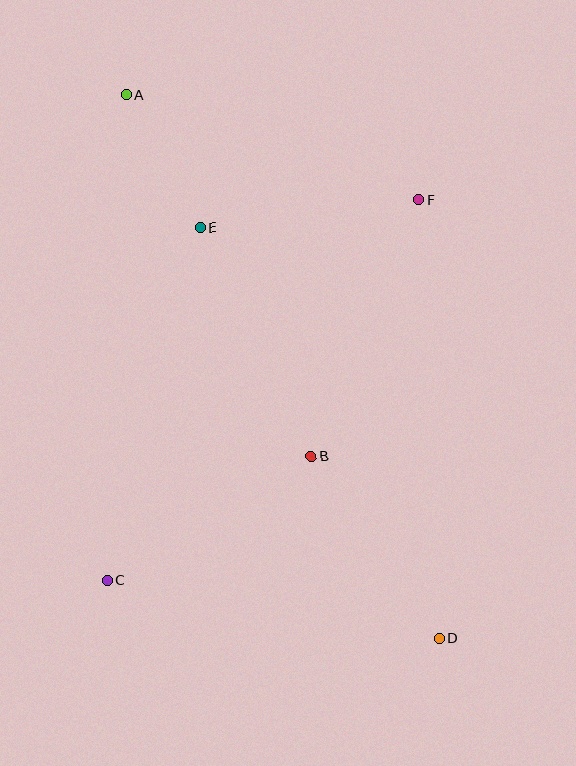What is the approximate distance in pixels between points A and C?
The distance between A and C is approximately 486 pixels.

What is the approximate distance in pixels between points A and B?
The distance between A and B is approximately 406 pixels.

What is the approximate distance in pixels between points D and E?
The distance between D and E is approximately 475 pixels.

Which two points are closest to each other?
Points A and E are closest to each other.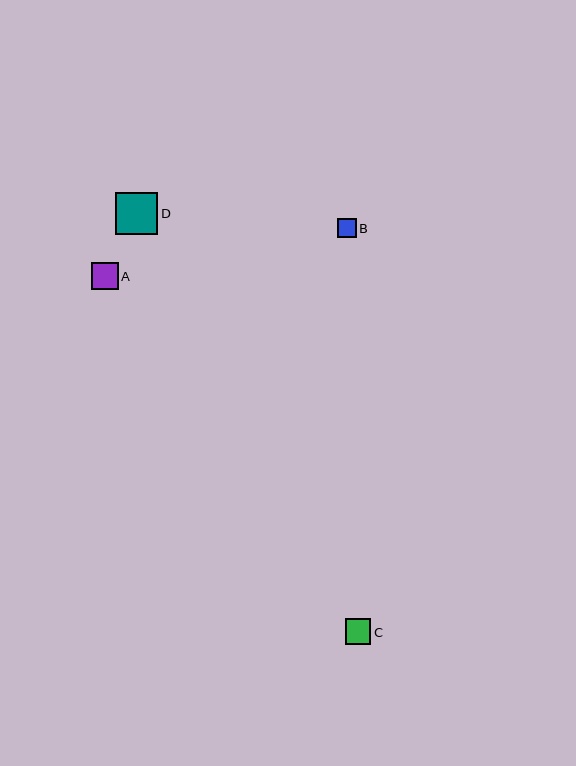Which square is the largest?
Square D is the largest with a size of approximately 42 pixels.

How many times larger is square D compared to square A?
Square D is approximately 1.6 times the size of square A.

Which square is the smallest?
Square B is the smallest with a size of approximately 18 pixels.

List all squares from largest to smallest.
From largest to smallest: D, A, C, B.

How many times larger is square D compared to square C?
Square D is approximately 1.7 times the size of square C.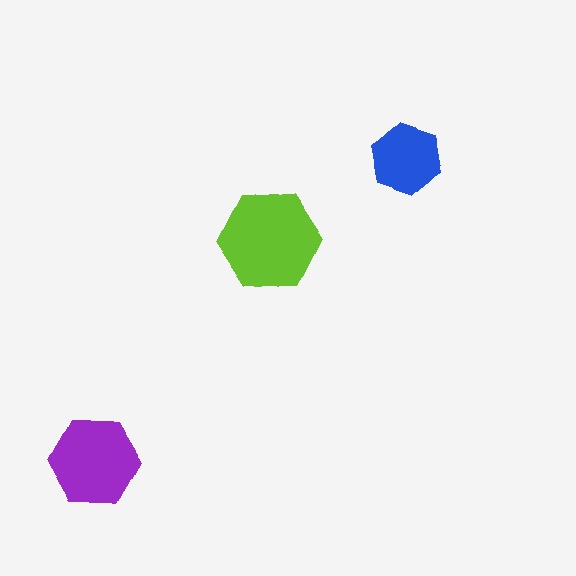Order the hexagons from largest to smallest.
the lime one, the purple one, the blue one.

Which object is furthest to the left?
The purple hexagon is leftmost.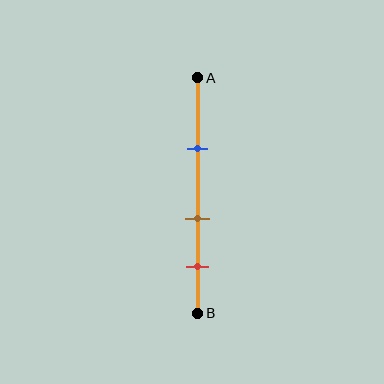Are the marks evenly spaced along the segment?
Yes, the marks are approximately evenly spaced.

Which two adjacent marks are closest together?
The brown and red marks are the closest adjacent pair.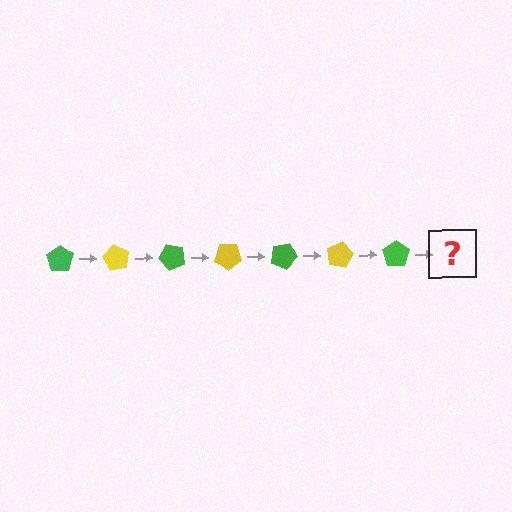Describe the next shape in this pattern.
It should be a yellow pentagon, rotated 420 degrees from the start.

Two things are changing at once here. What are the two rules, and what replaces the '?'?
The two rules are that it rotates 60 degrees each step and the color cycles through green and yellow. The '?' should be a yellow pentagon, rotated 420 degrees from the start.